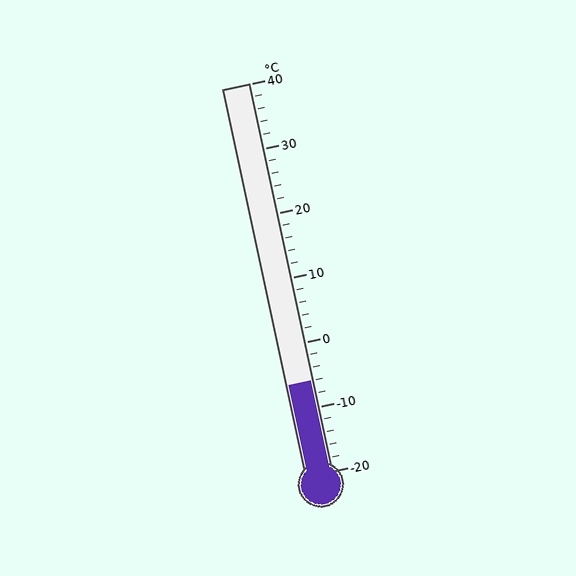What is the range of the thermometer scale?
The thermometer scale ranges from -20°C to 40°C.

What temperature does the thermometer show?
The thermometer shows approximately -6°C.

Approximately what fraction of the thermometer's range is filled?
The thermometer is filled to approximately 25% of its range.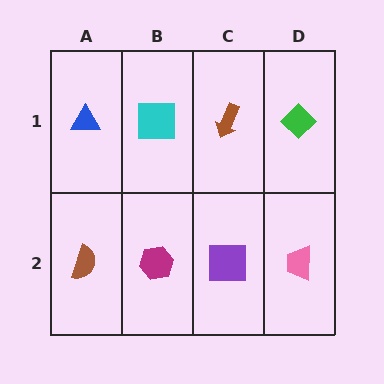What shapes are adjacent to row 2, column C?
A brown arrow (row 1, column C), a magenta hexagon (row 2, column B), a pink trapezoid (row 2, column D).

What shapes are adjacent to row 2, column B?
A cyan square (row 1, column B), a brown semicircle (row 2, column A), a purple square (row 2, column C).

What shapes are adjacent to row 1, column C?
A purple square (row 2, column C), a cyan square (row 1, column B), a green diamond (row 1, column D).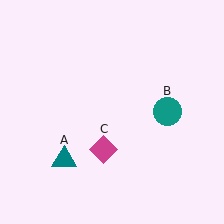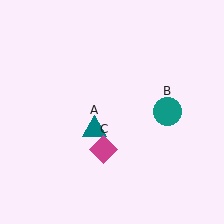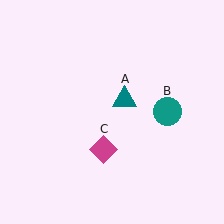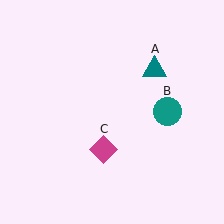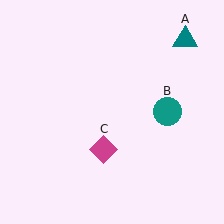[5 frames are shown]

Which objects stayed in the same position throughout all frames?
Teal circle (object B) and magenta diamond (object C) remained stationary.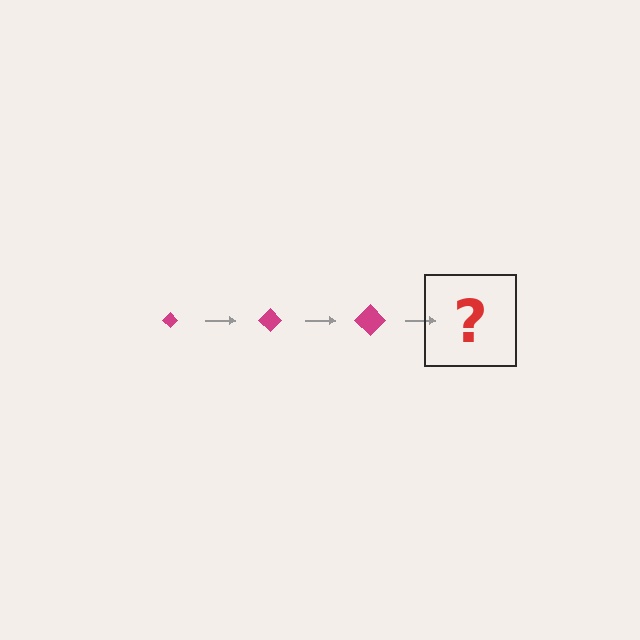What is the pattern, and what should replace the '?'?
The pattern is that the diamond gets progressively larger each step. The '?' should be a magenta diamond, larger than the previous one.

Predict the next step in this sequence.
The next step is a magenta diamond, larger than the previous one.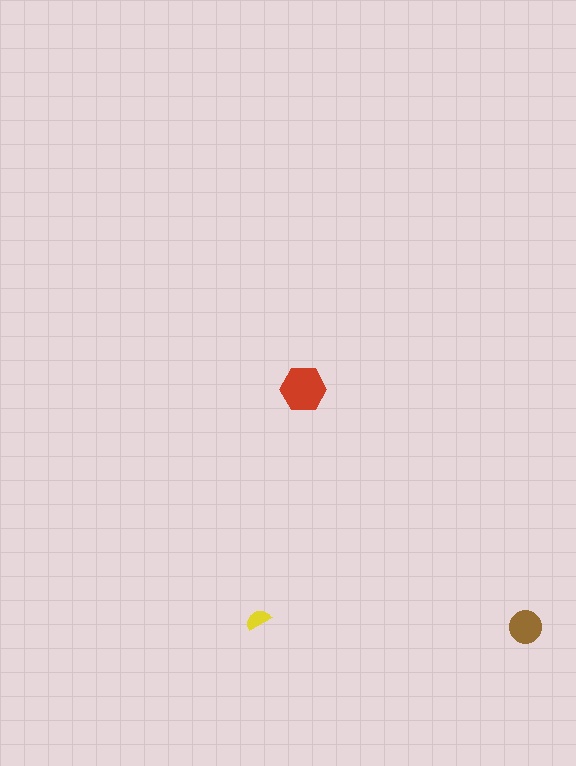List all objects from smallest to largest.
The yellow semicircle, the brown circle, the red hexagon.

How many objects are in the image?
There are 3 objects in the image.